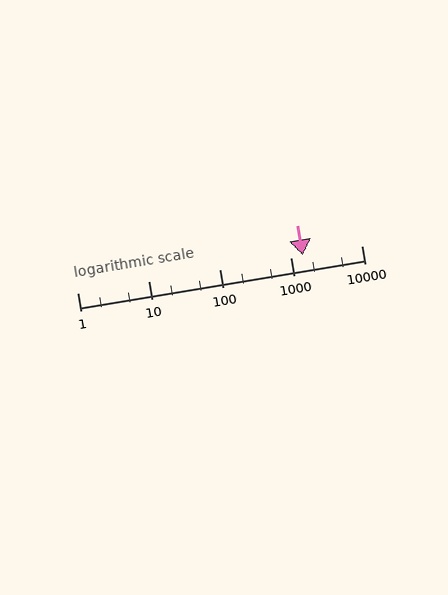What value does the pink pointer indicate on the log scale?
The pointer indicates approximately 1500.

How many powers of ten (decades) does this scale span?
The scale spans 4 decades, from 1 to 10000.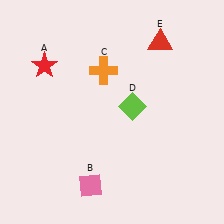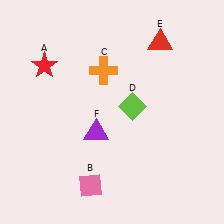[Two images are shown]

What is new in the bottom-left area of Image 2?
A purple triangle (F) was added in the bottom-left area of Image 2.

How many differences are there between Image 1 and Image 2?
There is 1 difference between the two images.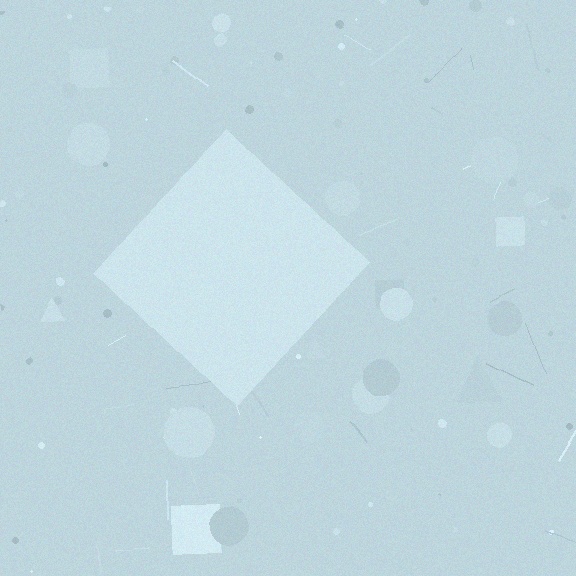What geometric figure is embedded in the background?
A diamond is embedded in the background.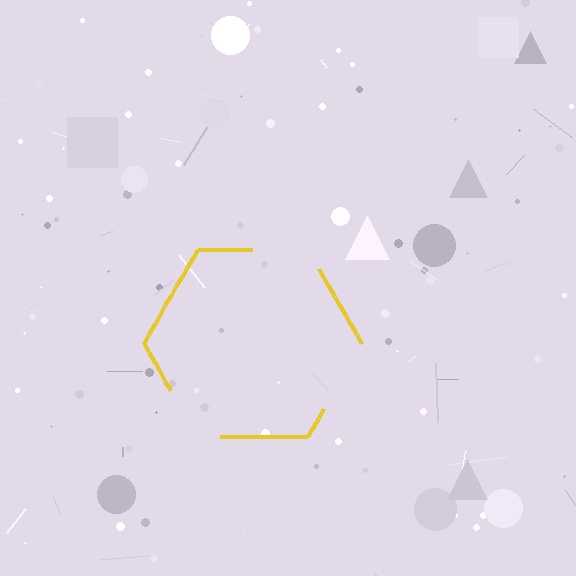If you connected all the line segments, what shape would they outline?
They would outline a hexagon.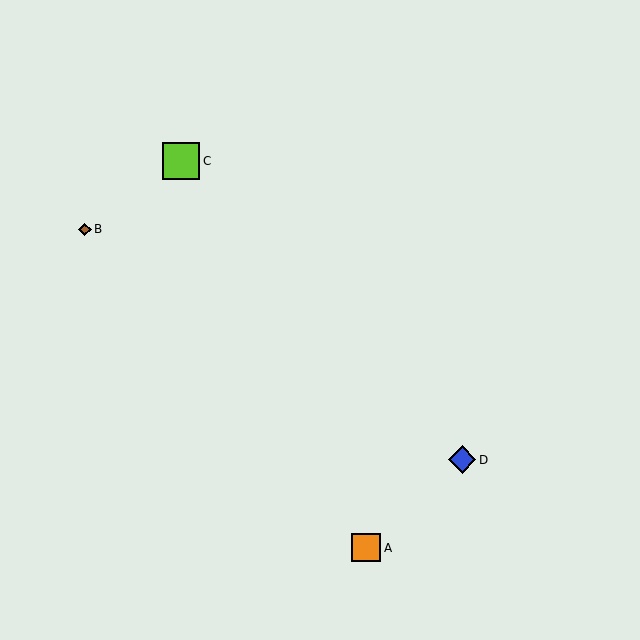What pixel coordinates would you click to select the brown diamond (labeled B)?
Click at (85, 229) to select the brown diamond B.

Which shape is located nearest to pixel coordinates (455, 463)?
The blue diamond (labeled D) at (462, 460) is nearest to that location.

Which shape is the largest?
The lime square (labeled C) is the largest.